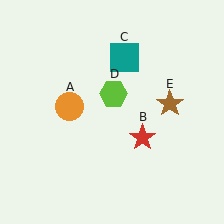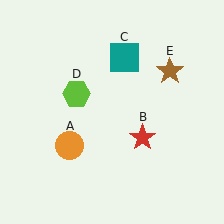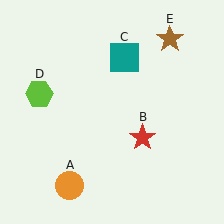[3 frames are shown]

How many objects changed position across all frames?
3 objects changed position: orange circle (object A), lime hexagon (object D), brown star (object E).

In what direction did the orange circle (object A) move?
The orange circle (object A) moved down.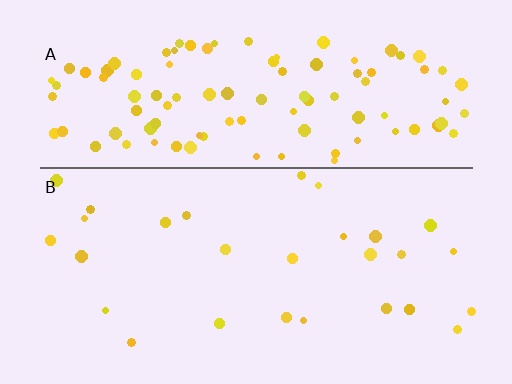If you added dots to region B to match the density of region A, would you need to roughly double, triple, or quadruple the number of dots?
Approximately quadruple.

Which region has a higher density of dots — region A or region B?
A (the top).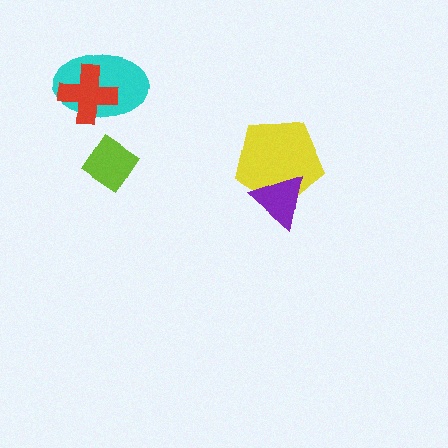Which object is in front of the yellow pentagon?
The purple triangle is in front of the yellow pentagon.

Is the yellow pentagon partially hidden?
Yes, it is partially covered by another shape.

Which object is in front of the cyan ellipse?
The red cross is in front of the cyan ellipse.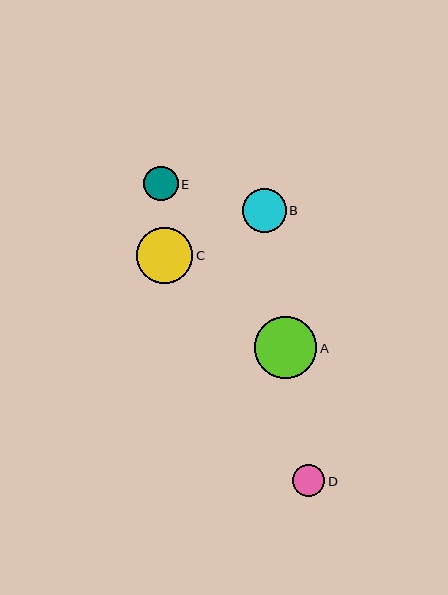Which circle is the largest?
Circle A is the largest with a size of approximately 62 pixels.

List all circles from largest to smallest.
From largest to smallest: A, C, B, E, D.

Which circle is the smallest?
Circle D is the smallest with a size of approximately 32 pixels.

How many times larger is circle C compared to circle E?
Circle C is approximately 1.6 times the size of circle E.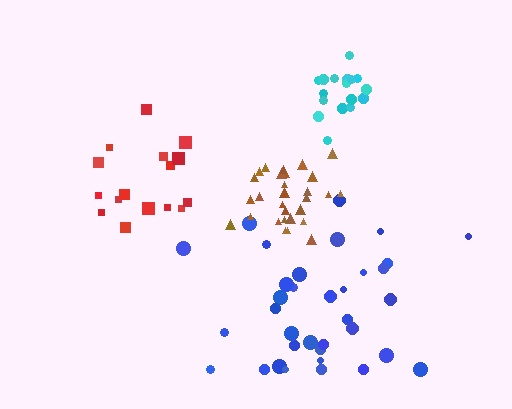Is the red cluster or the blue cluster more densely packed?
Red.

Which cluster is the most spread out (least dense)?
Blue.